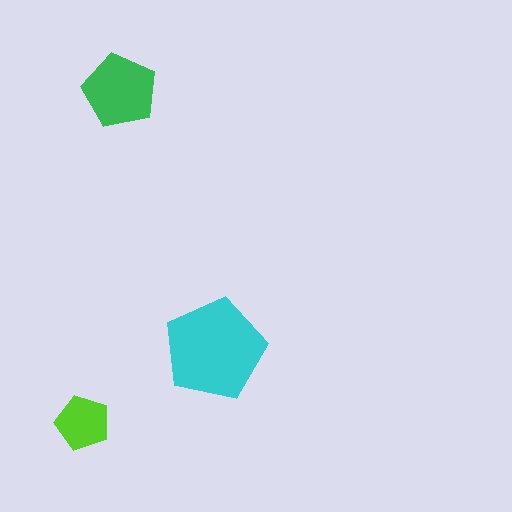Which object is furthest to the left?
The lime pentagon is leftmost.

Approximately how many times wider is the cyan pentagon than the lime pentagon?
About 2 times wider.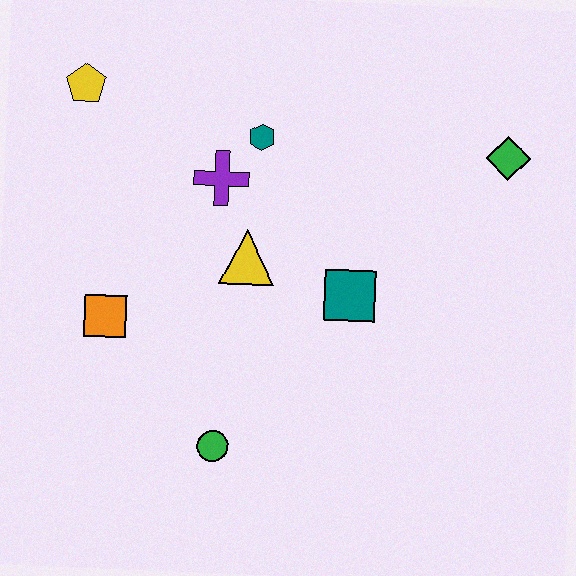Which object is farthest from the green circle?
The green diamond is farthest from the green circle.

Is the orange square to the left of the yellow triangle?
Yes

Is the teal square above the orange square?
Yes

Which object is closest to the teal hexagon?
The purple cross is closest to the teal hexagon.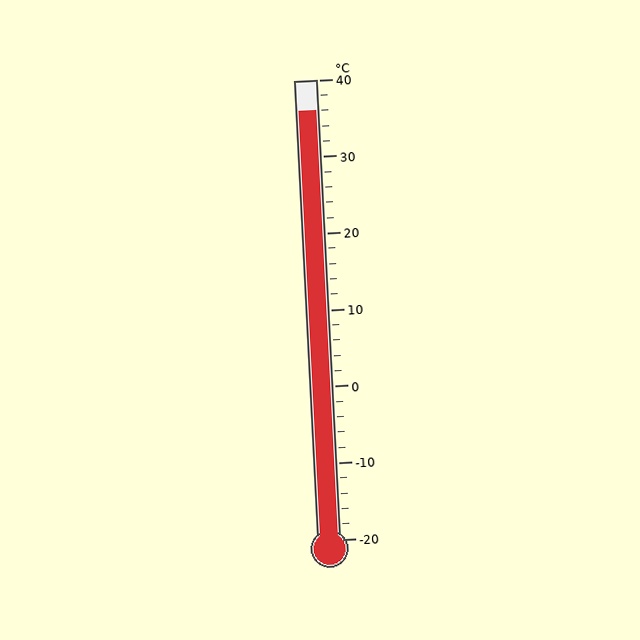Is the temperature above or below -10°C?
The temperature is above -10°C.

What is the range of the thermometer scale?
The thermometer scale ranges from -20°C to 40°C.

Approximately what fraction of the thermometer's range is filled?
The thermometer is filled to approximately 95% of its range.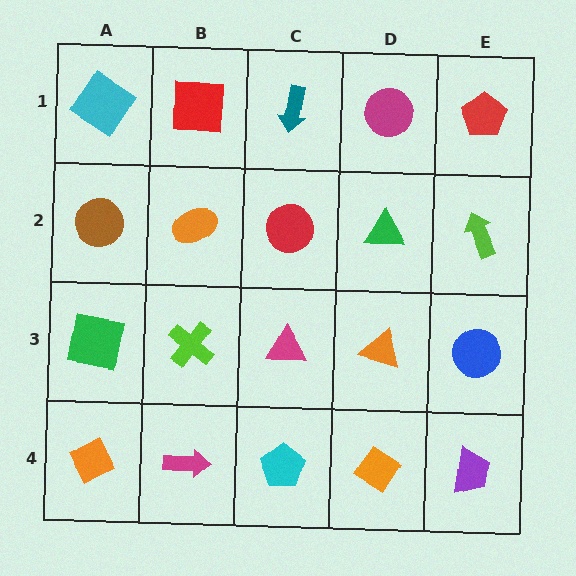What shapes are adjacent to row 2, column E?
A red pentagon (row 1, column E), a blue circle (row 3, column E), a green triangle (row 2, column D).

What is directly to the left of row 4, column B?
An orange diamond.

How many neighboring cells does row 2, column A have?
3.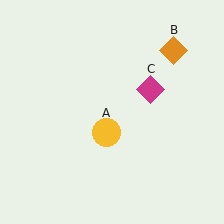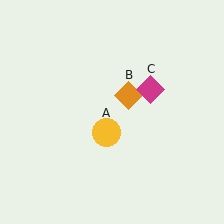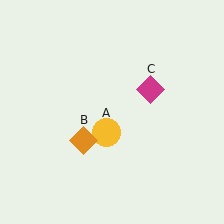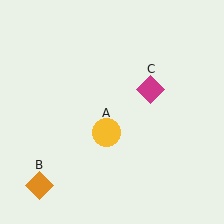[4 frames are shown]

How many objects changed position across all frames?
1 object changed position: orange diamond (object B).